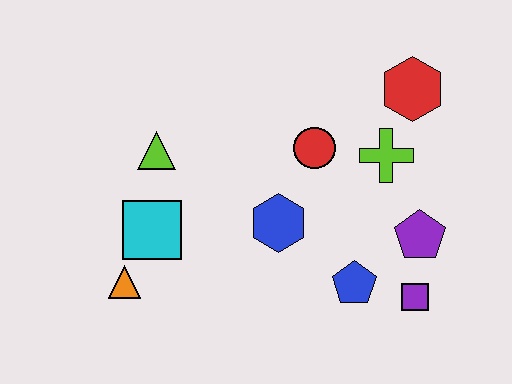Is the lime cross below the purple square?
No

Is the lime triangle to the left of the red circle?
Yes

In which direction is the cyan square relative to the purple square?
The cyan square is to the left of the purple square.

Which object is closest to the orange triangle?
The cyan square is closest to the orange triangle.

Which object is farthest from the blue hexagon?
The red hexagon is farthest from the blue hexagon.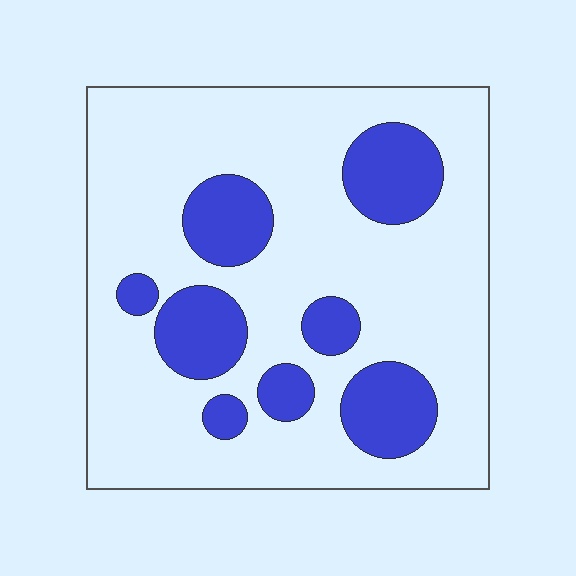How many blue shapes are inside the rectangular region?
8.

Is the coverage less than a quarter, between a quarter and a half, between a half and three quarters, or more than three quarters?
Less than a quarter.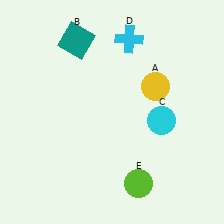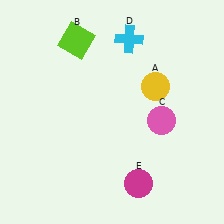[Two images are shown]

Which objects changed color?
B changed from teal to lime. C changed from cyan to pink. E changed from lime to magenta.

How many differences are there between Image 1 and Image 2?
There are 3 differences between the two images.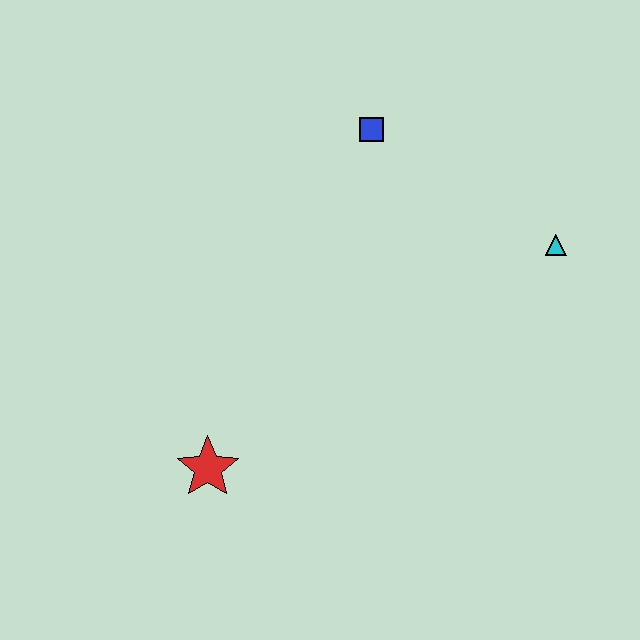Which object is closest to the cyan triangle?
The blue square is closest to the cyan triangle.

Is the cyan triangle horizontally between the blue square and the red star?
No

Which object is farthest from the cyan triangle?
The red star is farthest from the cyan triangle.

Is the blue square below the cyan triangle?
No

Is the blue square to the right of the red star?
Yes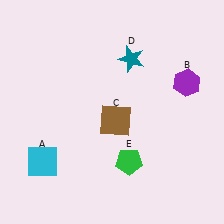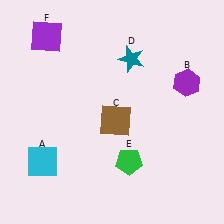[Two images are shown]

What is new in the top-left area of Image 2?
A purple square (F) was added in the top-left area of Image 2.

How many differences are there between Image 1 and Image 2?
There is 1 difference between the two images.